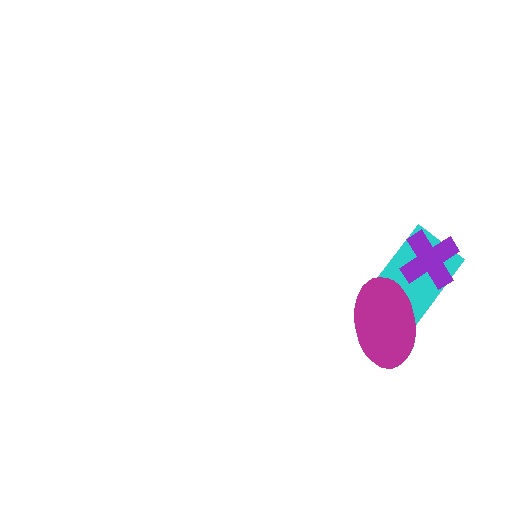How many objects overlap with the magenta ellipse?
1 object overlaps with the magenta ellipse.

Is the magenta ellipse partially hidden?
No, no other shape covers it.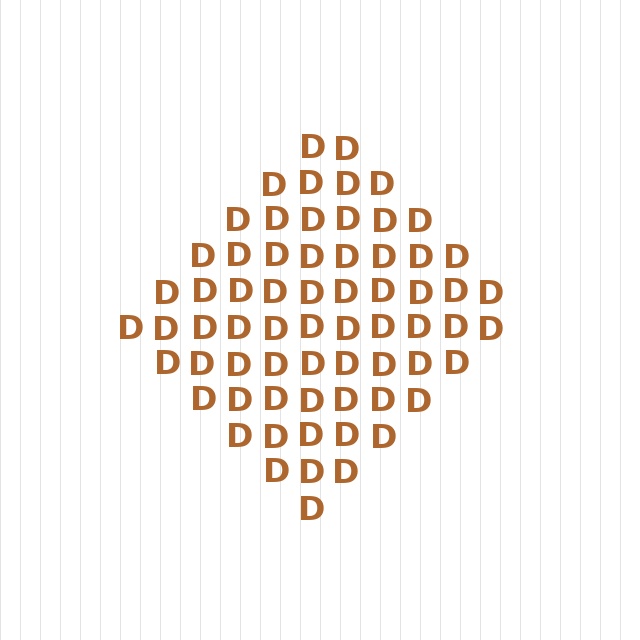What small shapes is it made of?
It is made of small letter D's.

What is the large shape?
The large shape is a diamond.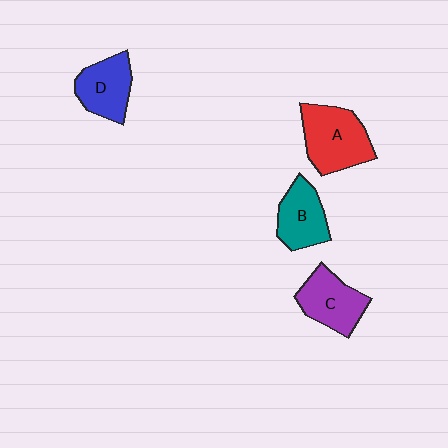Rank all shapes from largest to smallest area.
From largest to smallest: A (red), C (purple), D (blue), B (teal).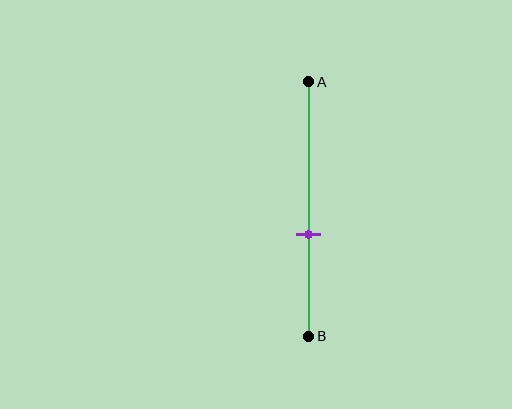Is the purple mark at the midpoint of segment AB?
No, the mark is at about 60% from A, not at the 50% midpoint.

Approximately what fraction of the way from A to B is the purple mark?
The purple mark is approximately 60% of the way from A to B.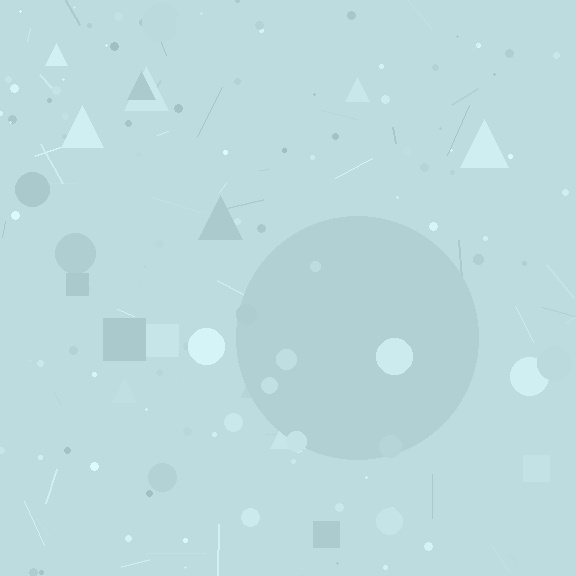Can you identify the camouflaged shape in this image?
The camouflaged shape is a circle.